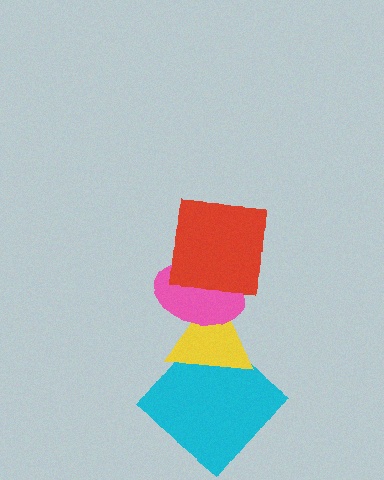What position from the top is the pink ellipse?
The pink ellipse is 2nd from the top.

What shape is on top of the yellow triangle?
The pink ellipse is on top of the yellow triangle.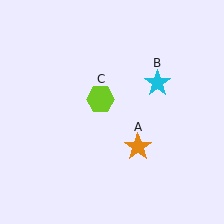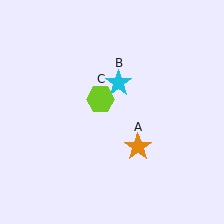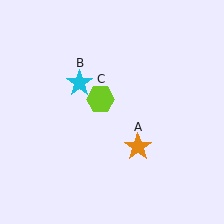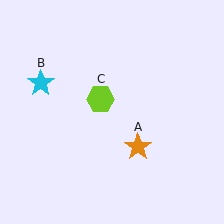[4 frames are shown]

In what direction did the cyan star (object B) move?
The cyan star (object B) moved left.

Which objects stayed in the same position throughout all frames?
Orange star (object A) and lime hexagon (object C) remained stationary.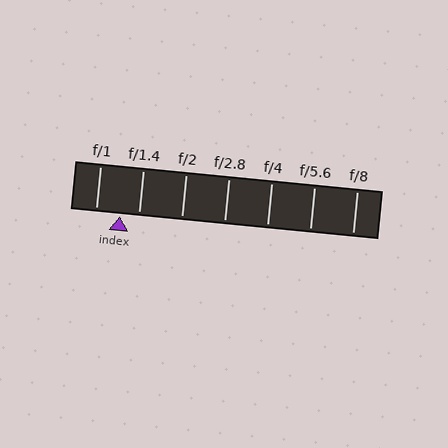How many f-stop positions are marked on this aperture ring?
There are 7 f-stop positions marked.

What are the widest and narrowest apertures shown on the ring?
The widest aperture shown is f/1 and the narrowest is f/8.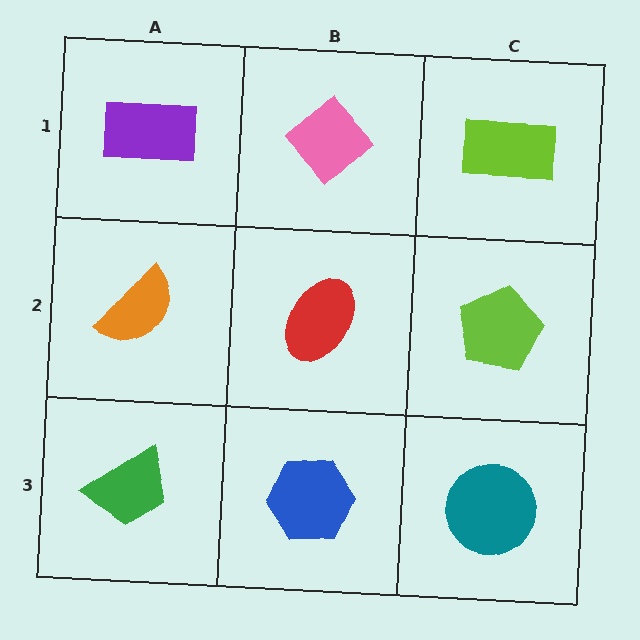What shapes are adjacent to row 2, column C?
A lime rectangle (row 1, column C), a teal circle (row 3, column C), a red ellipse (row 2, column B).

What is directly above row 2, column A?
A purple rectangle.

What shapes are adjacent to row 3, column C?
A lime pentagon (row 2, column C), a blue hexagon (row 3, column B).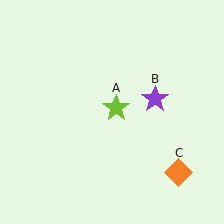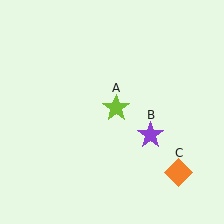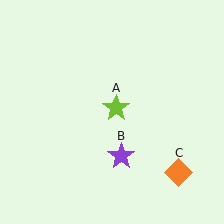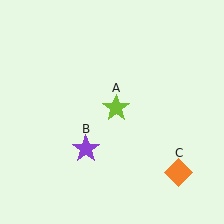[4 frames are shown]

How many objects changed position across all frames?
1 object changed position: purple star (object B).